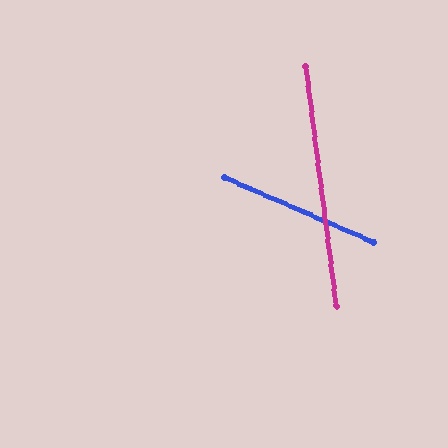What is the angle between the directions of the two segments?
Approximately 59 degrees.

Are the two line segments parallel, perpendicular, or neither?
Neither parallel nor perpendicular — they differ by about 59°.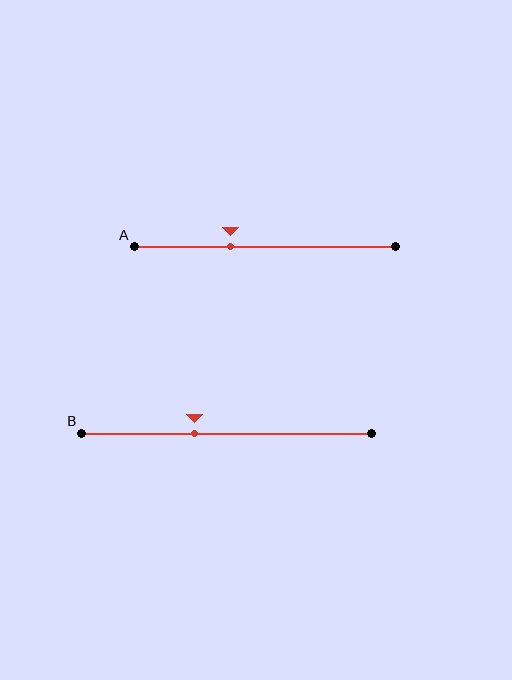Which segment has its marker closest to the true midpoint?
Segment B has its marker closest to the true midpoint.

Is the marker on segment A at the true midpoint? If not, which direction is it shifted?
No, the marker on segment A is shifted to the left by about 13% of the segment length.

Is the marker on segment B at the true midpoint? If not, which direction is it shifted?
No, the marker on segment B is shifted to the left by about 11% of the segment length.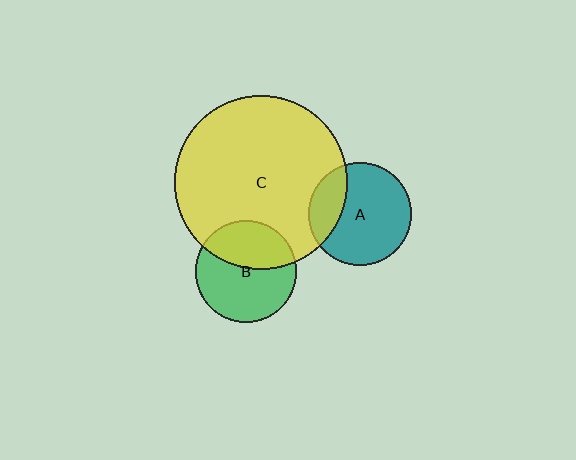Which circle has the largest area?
Circle C (yellow).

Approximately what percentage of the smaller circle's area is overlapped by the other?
Approximately 40%.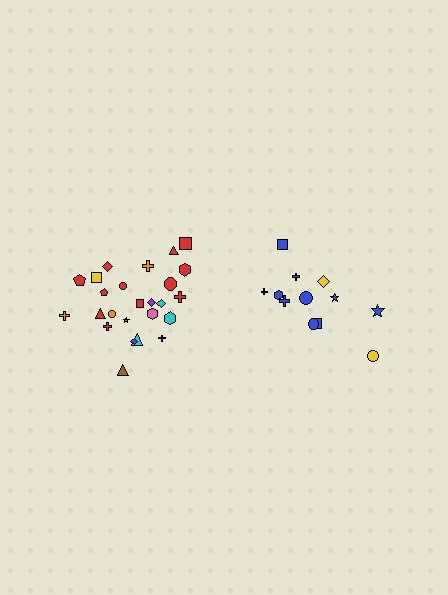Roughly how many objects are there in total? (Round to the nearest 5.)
Roughly 35 objects in total.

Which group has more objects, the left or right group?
The left group.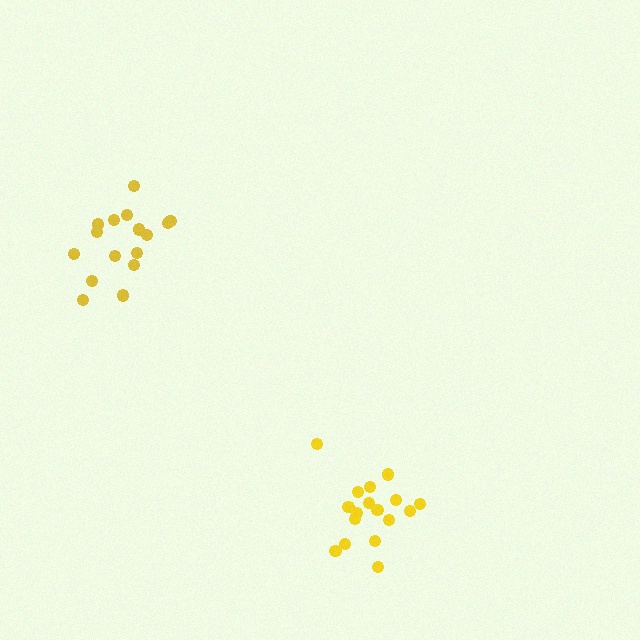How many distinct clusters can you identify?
There are 2 distinct clusters.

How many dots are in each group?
Group 1: 17 dots, Group 2: 18 dots (35 total).